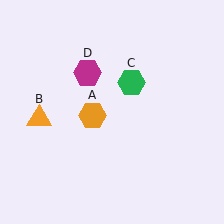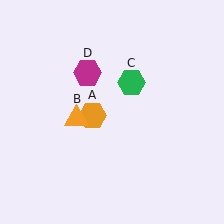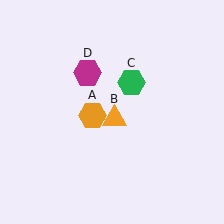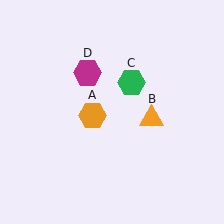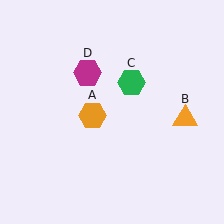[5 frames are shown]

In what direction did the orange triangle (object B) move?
The orange triangle (object B) moved right.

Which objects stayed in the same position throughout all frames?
Orange hexagon (object A) and green hexagon (object C) and magenta hexagon (object D) remained stationary.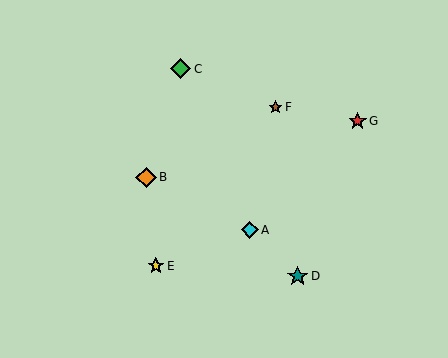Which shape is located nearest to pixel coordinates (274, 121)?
The brown star (labeled F) at (276, 107) is nearest to that location.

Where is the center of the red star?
The center of the red star is at (358, 121).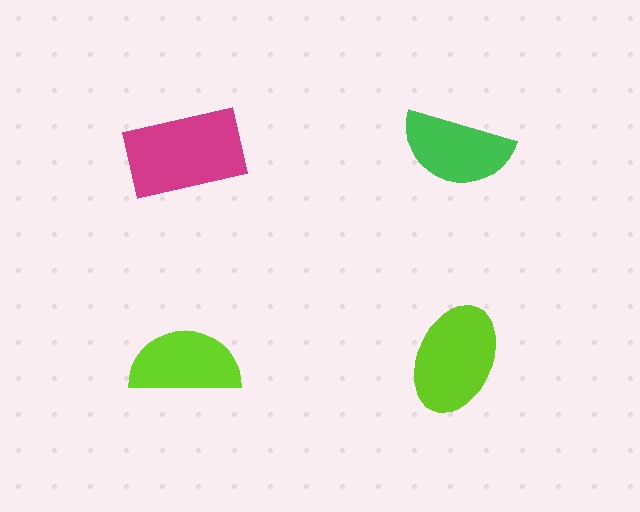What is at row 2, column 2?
A lime ellipse.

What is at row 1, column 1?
A magenta rectangle.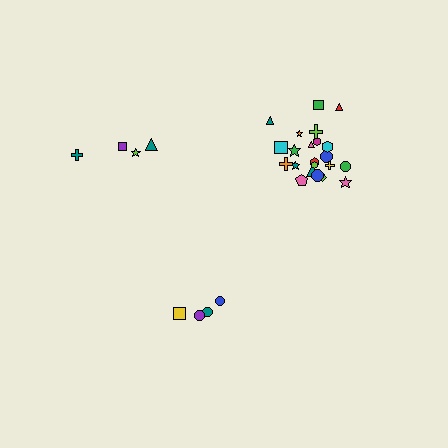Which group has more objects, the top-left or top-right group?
The top-right group.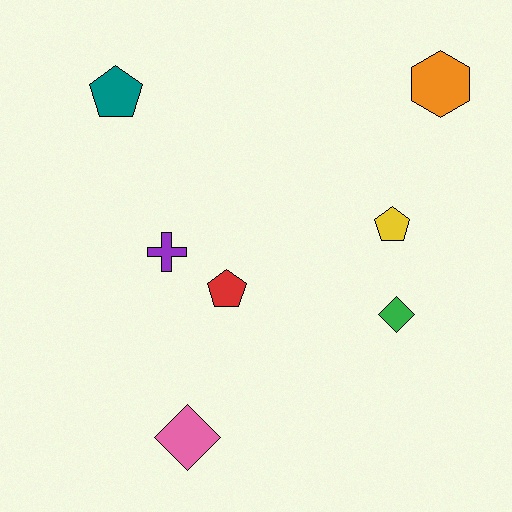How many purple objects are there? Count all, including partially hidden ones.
There is 1 purple object.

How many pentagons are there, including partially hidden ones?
There are 3 pentagons.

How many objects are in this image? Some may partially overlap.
There are 7 objects.